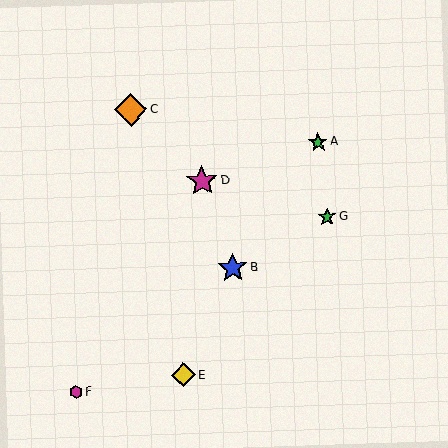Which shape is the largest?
The orange diamond (labeled C) is the largest.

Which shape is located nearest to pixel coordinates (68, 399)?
The magenta hexagon (labeled F) at (76, 392) is nearest to that location.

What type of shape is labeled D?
Shape D is a magenta star.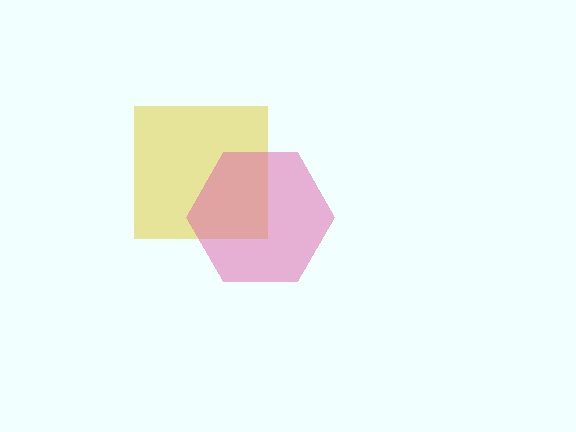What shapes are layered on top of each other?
The layered shapes are: a yellow square, a pink hexagon.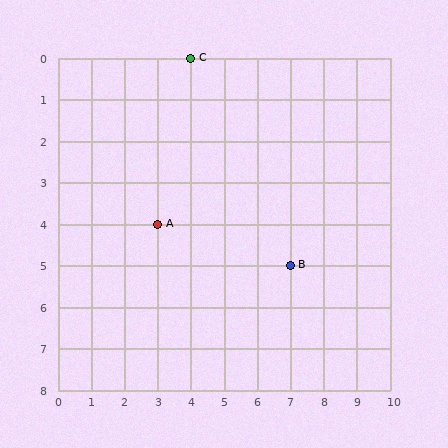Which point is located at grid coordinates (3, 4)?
Point A is at (3, 4).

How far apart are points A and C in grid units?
Points A and C are 1 column and 4 rows apart (about 4.1 grid units diagonally).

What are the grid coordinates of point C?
Point C is at grid coordinates (4, 0).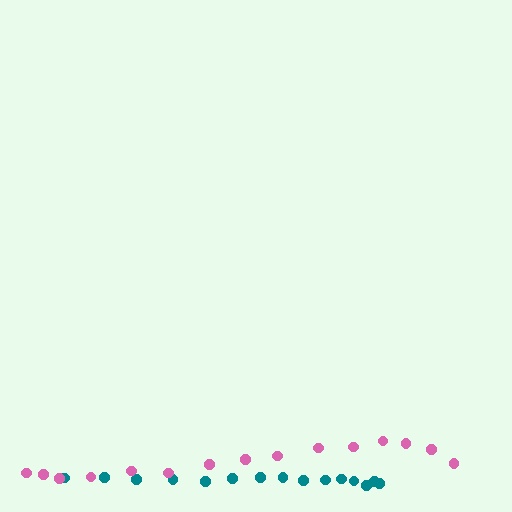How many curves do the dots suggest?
There are 2 distinct paths.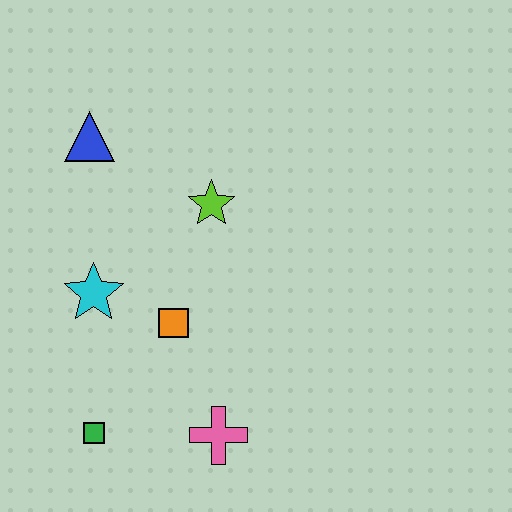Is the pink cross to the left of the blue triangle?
No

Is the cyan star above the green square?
Yes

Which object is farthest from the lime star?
The green square is farthest from the lime star.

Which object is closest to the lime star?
The orange square is closest to the lime star.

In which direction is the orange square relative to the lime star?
The orange square is below the lime star.